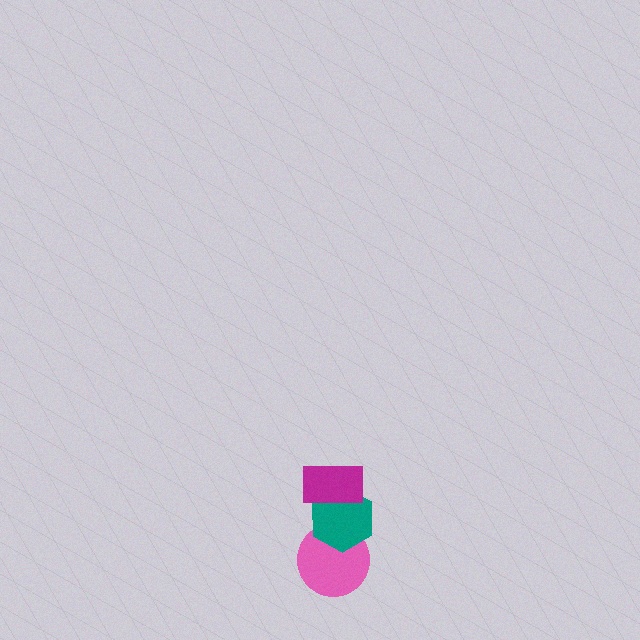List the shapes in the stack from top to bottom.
From top to bottom: the magenta rectangle, the teal hexagon, the pink circle.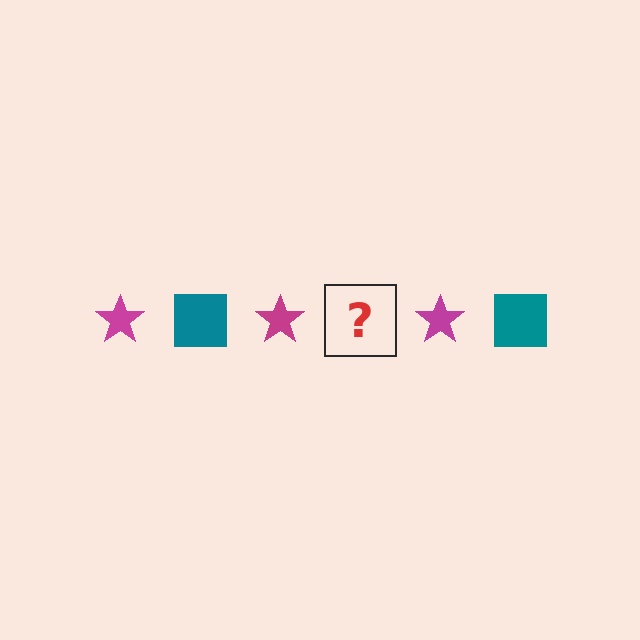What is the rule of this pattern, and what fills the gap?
The rule is that the pattern alternates between magenta star and teal square. The gap should be filled with a teal square.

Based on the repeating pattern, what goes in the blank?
The blank should be a teal square.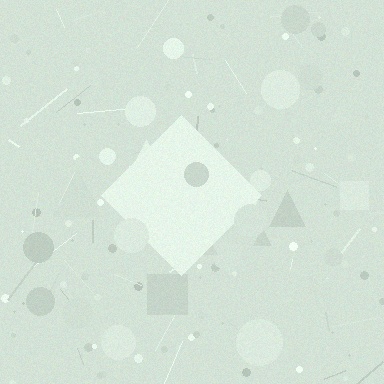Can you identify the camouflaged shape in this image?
The camouflaged shape is a diamond.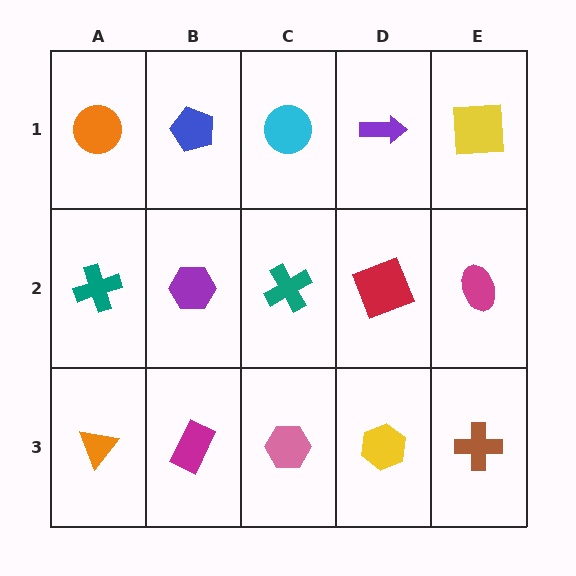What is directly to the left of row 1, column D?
A cyan circle.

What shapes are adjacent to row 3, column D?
A red square (row 2, column D), a pink hexagon (row 3, column C), a brown cross (row 3, column E).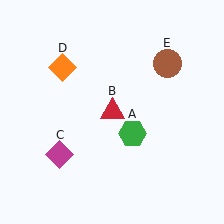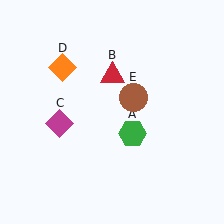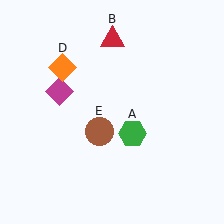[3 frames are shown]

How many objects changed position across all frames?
3 objects changed position: red triangle (object B), magenta diamond (object C), brown circle (object E).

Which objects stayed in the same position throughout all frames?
Green hexagon (object A) and orange diamond (object D) remained stationary.